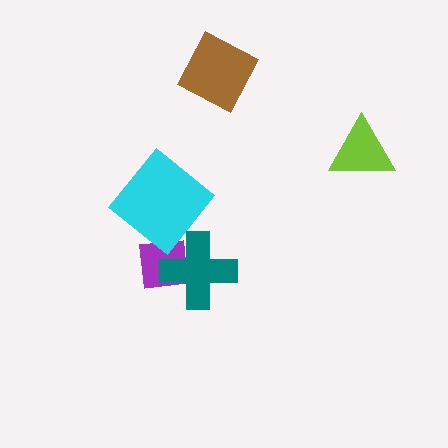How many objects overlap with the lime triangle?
0 objects overlap with the lime triangle.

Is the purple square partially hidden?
Yes, it is partially covered by another shape.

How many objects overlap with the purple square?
1 object overlaps with the purple square.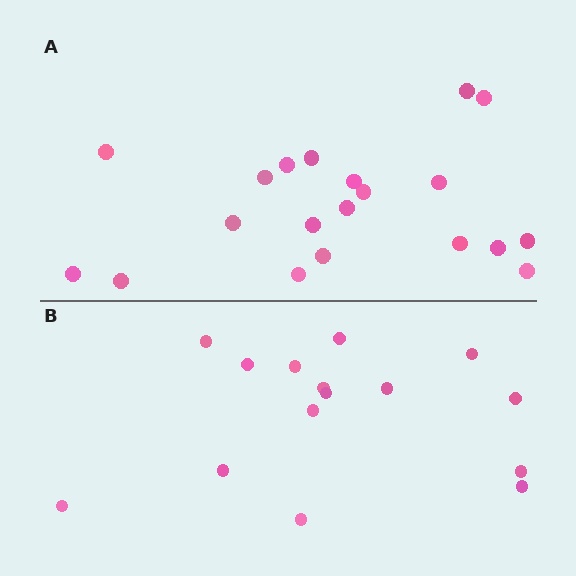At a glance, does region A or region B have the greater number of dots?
Region A (the top region) has more dots.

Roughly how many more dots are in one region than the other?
Region A has about 5 more dots than region B.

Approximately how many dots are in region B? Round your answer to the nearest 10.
About 20 dots. (The exact count is 15, which rounds to 20.)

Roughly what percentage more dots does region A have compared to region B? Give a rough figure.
About 35% more.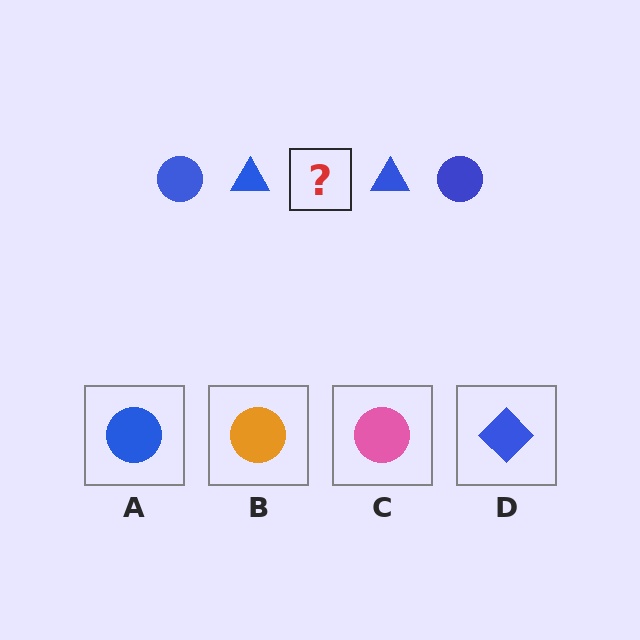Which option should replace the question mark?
Option A.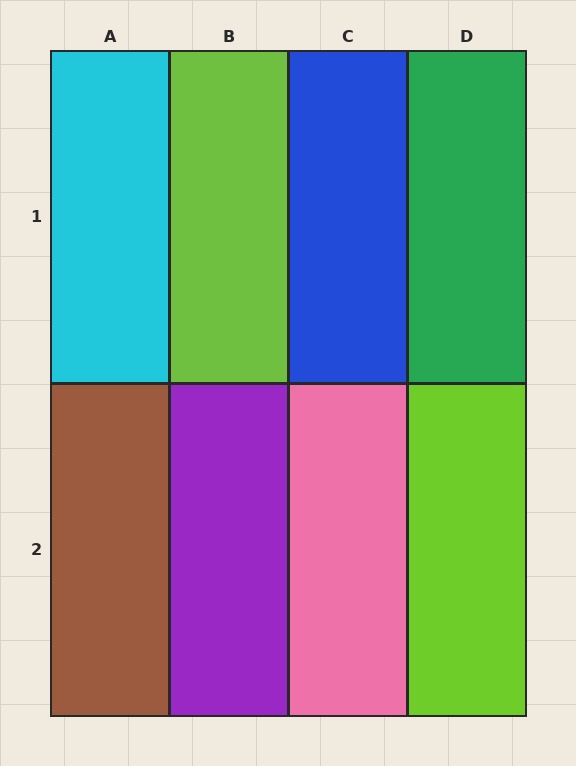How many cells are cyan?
1 cell is cyan.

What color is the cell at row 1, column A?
Cyan.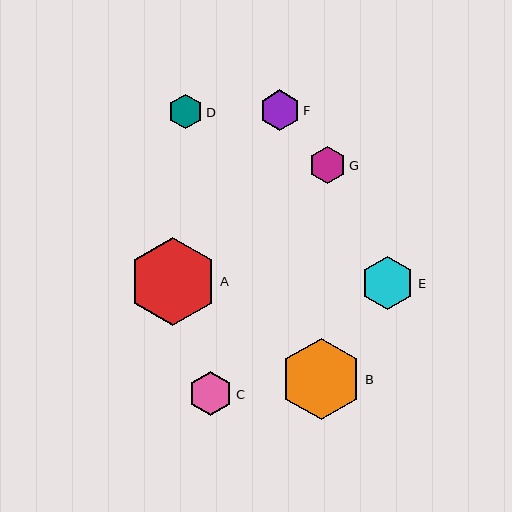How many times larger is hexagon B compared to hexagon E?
Hexagon B is approximately 1.5 times the size of hexagon E.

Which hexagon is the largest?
Hexagon A is the largest with a size of approximately 88 pixels.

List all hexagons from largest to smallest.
From largest to smallest: A, B, E, C, F, G, D.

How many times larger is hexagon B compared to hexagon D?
Hexagon B is approximately 2.3 times the size of hexagon D.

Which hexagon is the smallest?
Hexagon D is the smallest with a size of approximately 34 pixels.